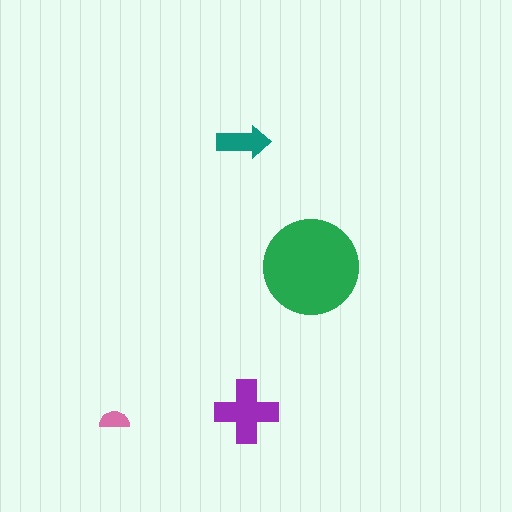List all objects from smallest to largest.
The pink semicircle, the teal arrow, the purple cross, the green circle.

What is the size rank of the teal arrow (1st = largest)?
3rd.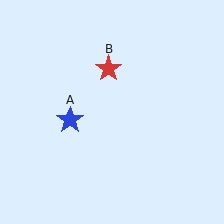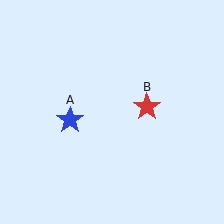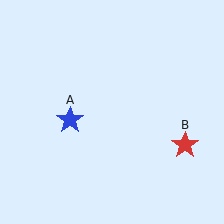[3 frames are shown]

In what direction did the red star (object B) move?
The red star (object B) moved down and to the right.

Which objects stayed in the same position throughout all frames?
Blue star (object A) remained stationary.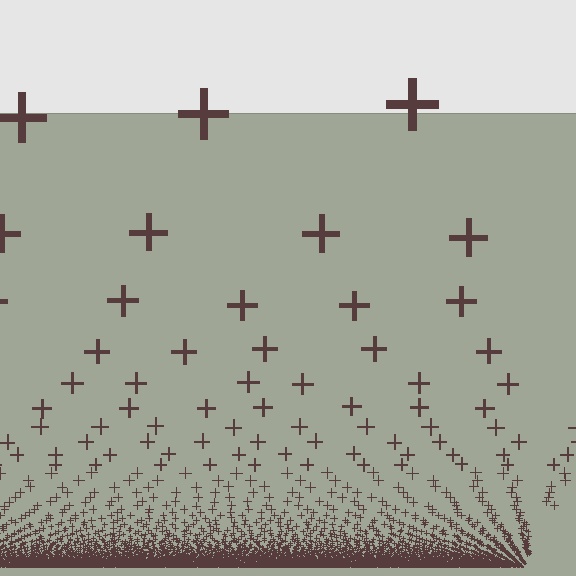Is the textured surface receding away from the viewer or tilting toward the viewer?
The surface appears to tilt toward the viewer. Texture elements get larger and sparser toward the top.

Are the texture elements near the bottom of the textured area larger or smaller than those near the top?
Smaller. The gradient is inverted — elements near the bottom are smaller and denser.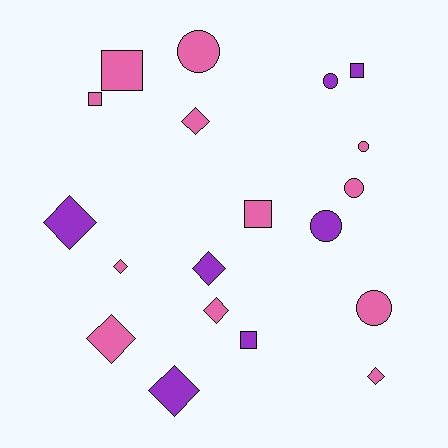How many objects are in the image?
There are 19 objects.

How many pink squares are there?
There are 3 pink squares.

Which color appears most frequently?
Pink, with 12 objects.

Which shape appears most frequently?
Diamond, with 8 objects.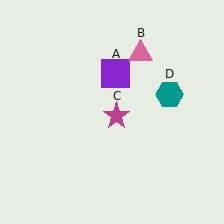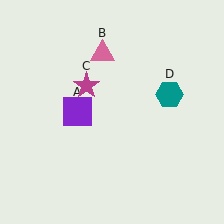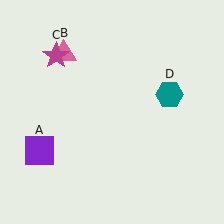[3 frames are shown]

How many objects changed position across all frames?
3 objects changed position: purple square (object A), pink triangle (object B), magenta star (object C).